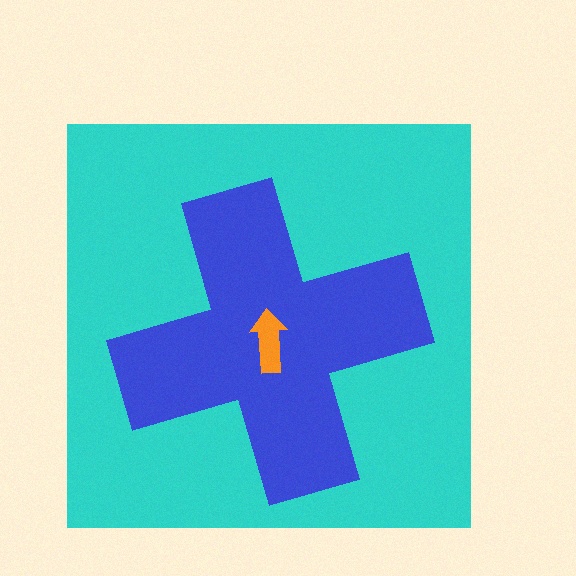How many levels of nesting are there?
3.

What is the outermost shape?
The cyan square.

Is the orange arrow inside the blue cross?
Yes.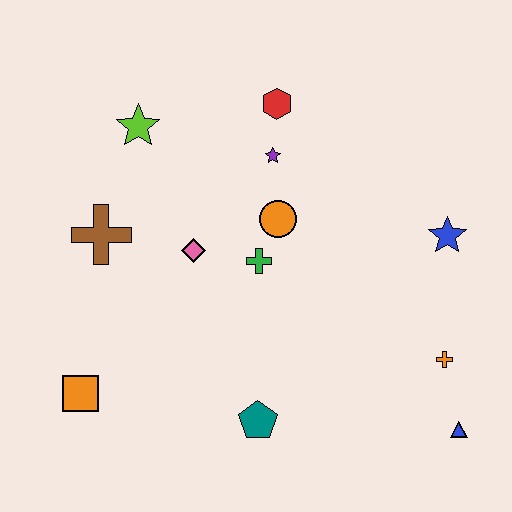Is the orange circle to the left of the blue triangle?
Yes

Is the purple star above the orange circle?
Yes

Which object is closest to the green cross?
The orange circle is closest to the green cross.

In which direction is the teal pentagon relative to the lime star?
The teal pentagon is below the lime star.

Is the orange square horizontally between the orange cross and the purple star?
No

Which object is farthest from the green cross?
The blue triangle is farthest from the green cross.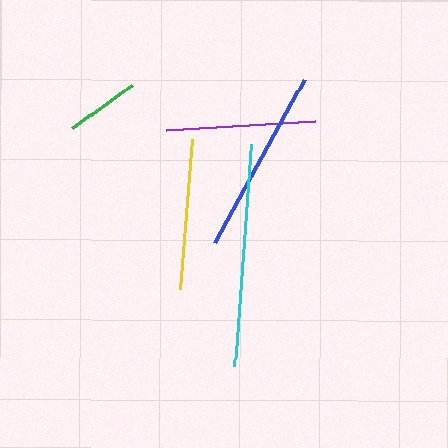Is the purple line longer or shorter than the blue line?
The blue line is longer than the purple line.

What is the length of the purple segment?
The purple segment is approximately 150 pixels long.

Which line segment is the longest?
The cyan line is the longest at approximately 223 pixels.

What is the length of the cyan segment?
The cyan segment is approximately 223 pixels long.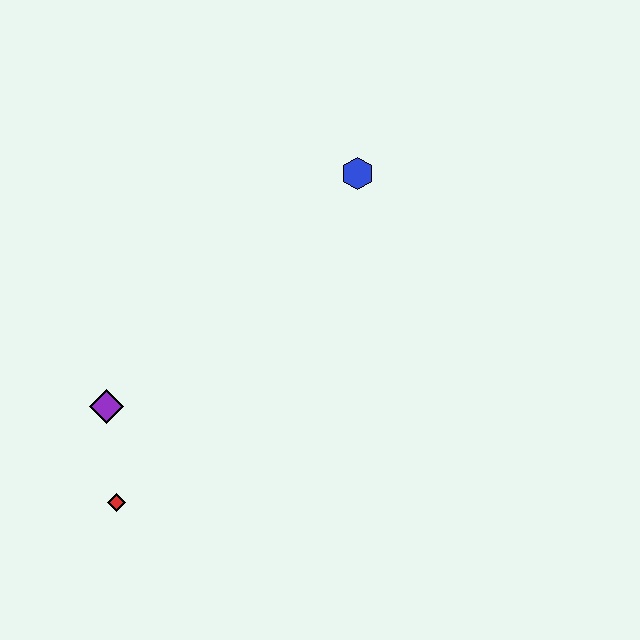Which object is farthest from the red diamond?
The blue hexagon is farthest from the red diamond.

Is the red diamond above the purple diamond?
No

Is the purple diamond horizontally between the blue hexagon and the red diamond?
No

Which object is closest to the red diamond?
The purple diamond is closest to the red diamond.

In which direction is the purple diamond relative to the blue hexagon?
The purple diamond is to the left of the blue hexagon.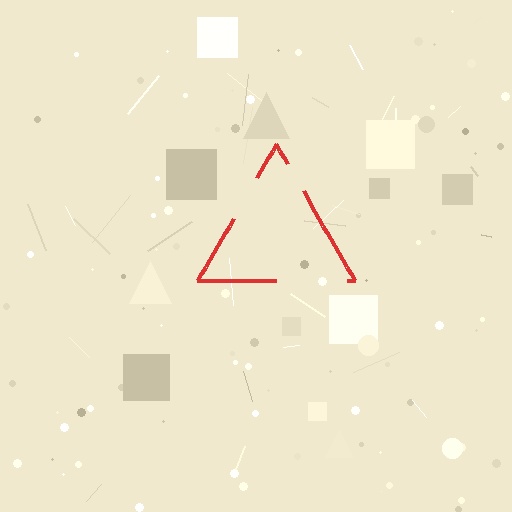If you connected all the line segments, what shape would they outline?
They would outline a triangle.